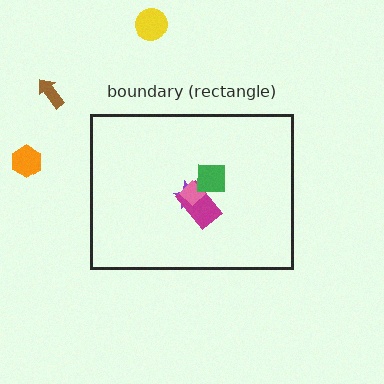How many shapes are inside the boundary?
4 inside, 3 outside.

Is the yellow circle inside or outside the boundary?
Outside.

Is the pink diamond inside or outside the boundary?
Inside.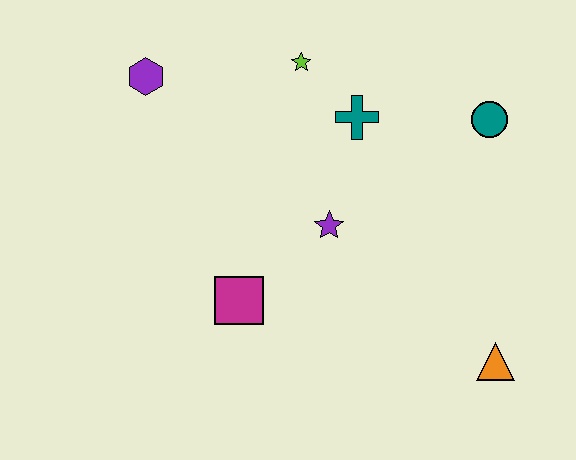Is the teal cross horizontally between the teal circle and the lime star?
Yes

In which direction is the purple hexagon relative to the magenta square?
The purple hexagon is above the magenta square.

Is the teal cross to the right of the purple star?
Yes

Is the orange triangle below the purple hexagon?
Yes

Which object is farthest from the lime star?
The orange triangle is farthest from the lime star.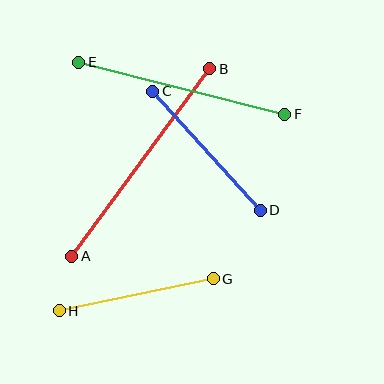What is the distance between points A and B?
The distance is approximately 233 pixels.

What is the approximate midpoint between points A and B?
The midpoint is at approximately (141, 162) pixels.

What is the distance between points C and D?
The distance is approximately 161 pixels.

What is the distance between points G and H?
The distance is approximately 157 pixels.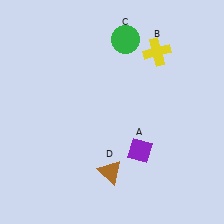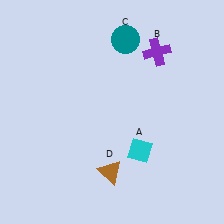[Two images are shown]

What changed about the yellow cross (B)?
In Image 1, B is yellow. In Image 2, it changed to purple.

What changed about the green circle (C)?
In Image 1, C is green. In Image 2, it changed to teal.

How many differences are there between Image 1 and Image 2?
There are 3 differences between the two images.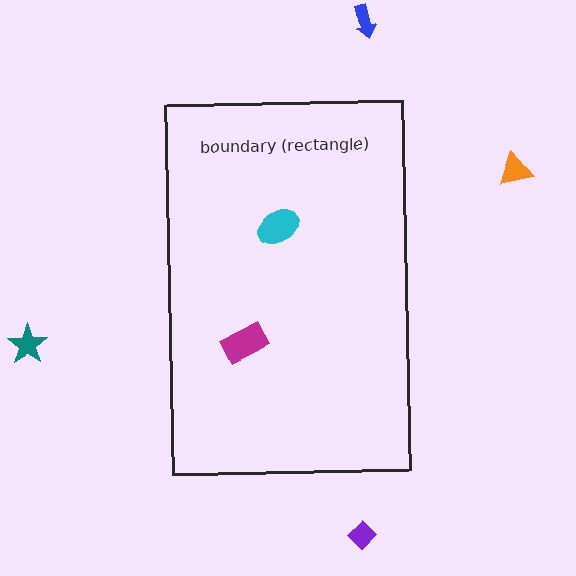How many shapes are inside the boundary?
2 inside, 4 outside.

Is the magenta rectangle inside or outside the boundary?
Inside.